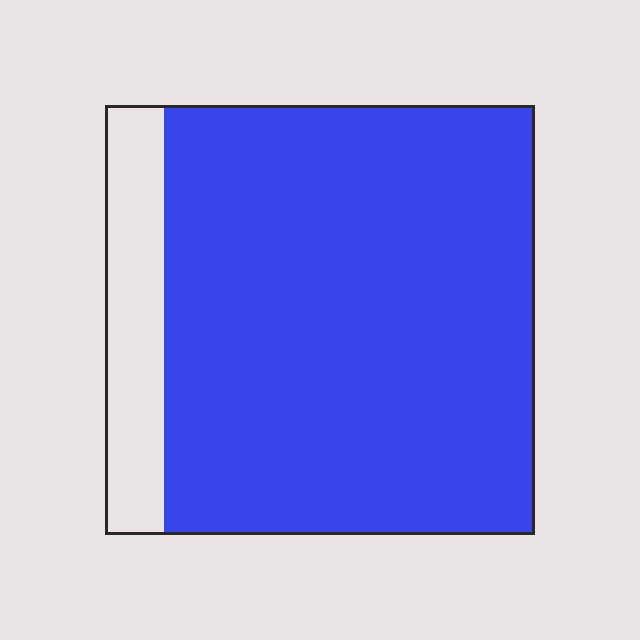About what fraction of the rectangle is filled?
About seven eighths (7/8).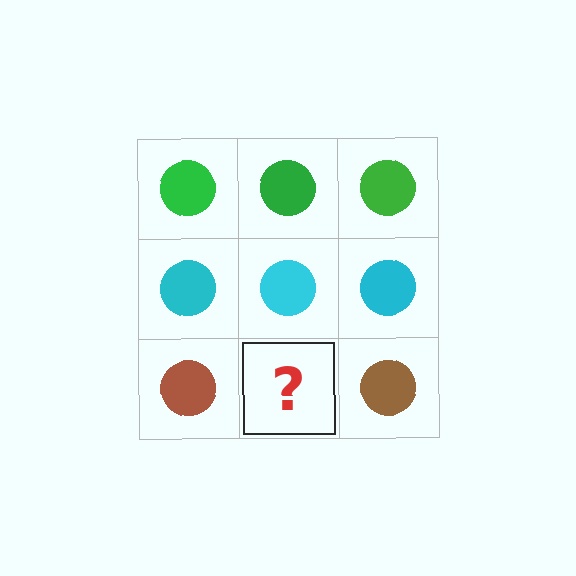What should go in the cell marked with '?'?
The missing cell should contain a brown circle.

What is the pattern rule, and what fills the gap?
The rule is that each row has a consistent color. The gap should be filled with a brown circle.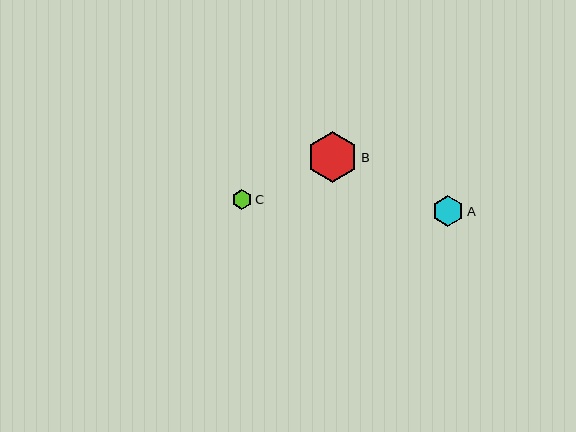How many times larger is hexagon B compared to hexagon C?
Hexagon B is approximately 2.5 times the size of hexagon C.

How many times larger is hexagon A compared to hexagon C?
Hexagon A is approximately 1.6 times the size of hexagon C.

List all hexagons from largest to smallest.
From largest to smallest: B, A, C.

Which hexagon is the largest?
Hexagon B is the largest with a size of approximately 51 pixels.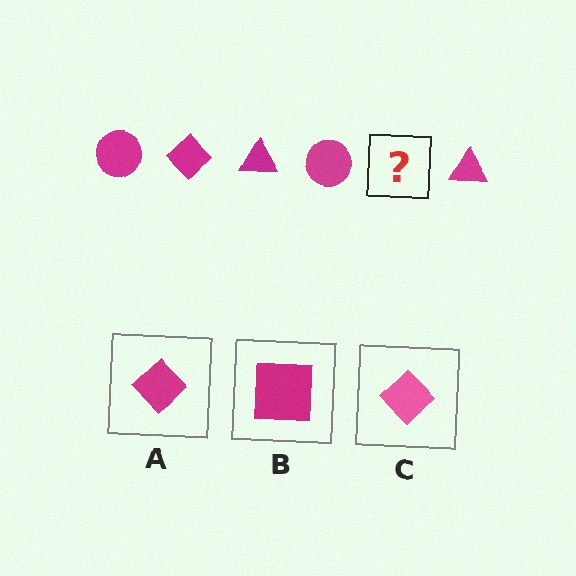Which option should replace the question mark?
Option A.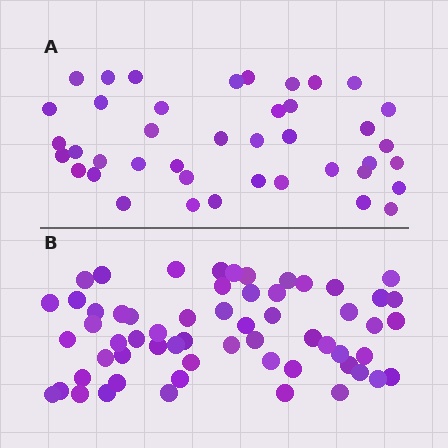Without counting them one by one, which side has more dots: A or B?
Region B (the bottom region) has more dots.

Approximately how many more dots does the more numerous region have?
Region B has approximately 20 more dots than region A.